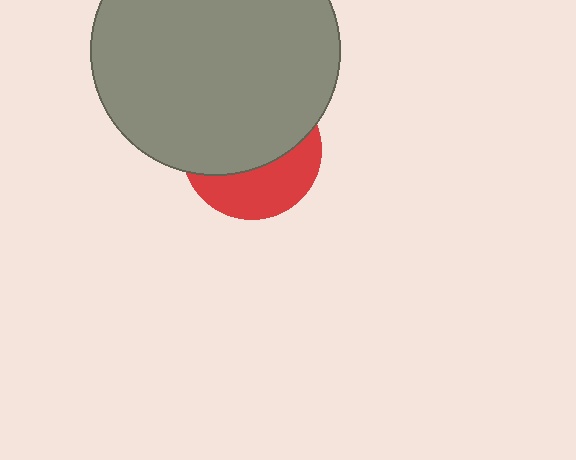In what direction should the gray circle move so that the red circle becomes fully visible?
The gray circle should move up. That is the shortest direction to clear the overlap and leave the red circle fully visible.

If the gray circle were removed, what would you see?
You would see the complete red circle.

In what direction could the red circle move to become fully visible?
The red circle could move down. That would shift it out from behind the gray circle entirely.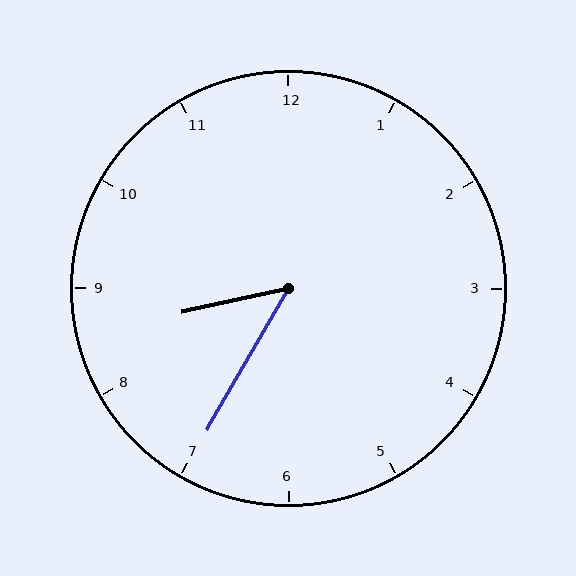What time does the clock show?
8:35.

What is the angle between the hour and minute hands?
Approximately 48 degrees.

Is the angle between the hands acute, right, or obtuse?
It is acute.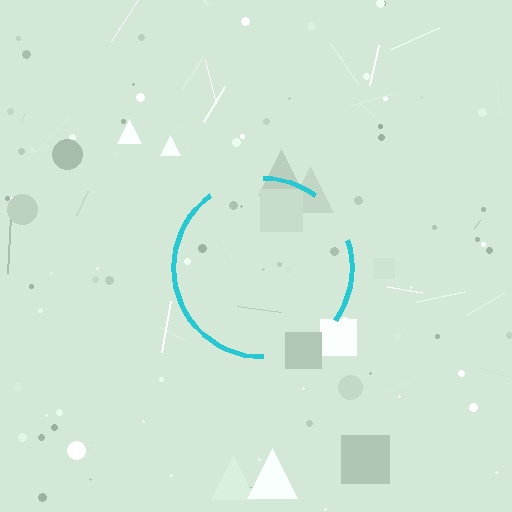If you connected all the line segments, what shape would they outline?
They would outline a circle.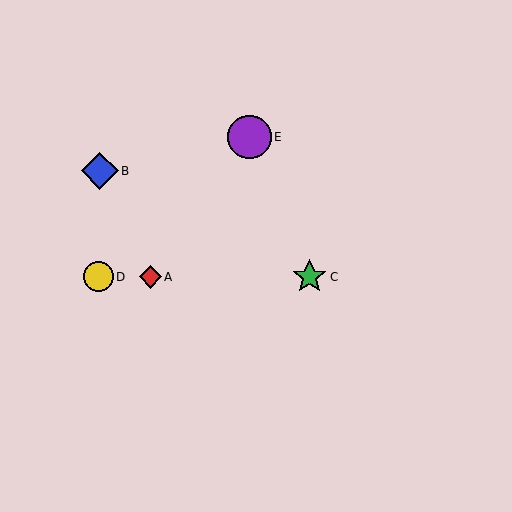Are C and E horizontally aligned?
No, C is at y≈277 and E is at y≈137.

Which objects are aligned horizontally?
Objects A, C, D are aligned horizontally.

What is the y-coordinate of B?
Object B is at y≈171.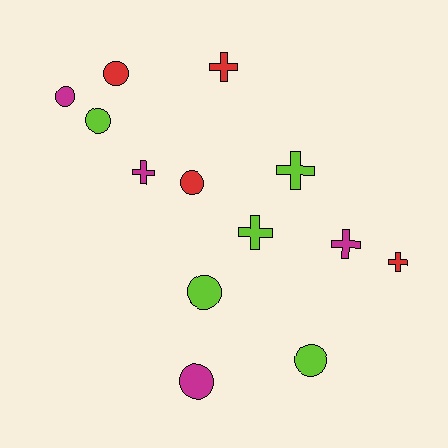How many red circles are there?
There are 2 red circles.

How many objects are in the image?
There are 13 objects.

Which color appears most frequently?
Lime, with 5 objects.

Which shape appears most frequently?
Circle, with 7 objects.